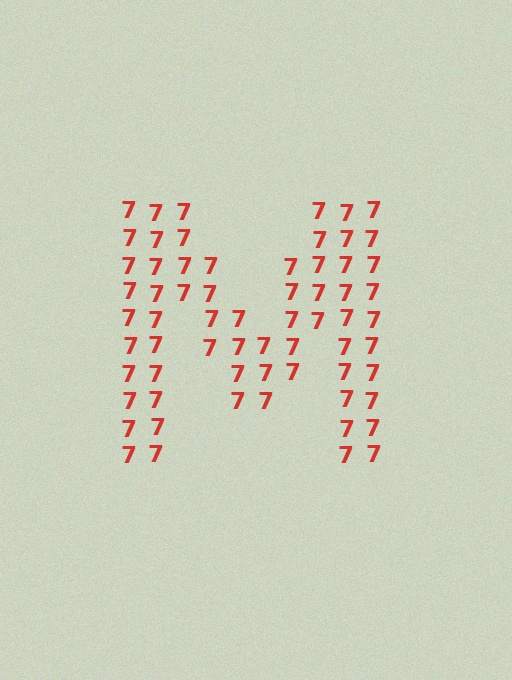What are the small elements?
The small elements are digit 7's.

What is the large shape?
The large shape is the letter M.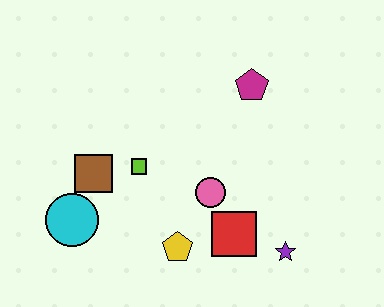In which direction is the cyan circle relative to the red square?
The cyan circle is to the left of the red square.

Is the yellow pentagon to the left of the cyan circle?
No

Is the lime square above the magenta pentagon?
No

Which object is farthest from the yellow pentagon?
The magenta pentagon is farthest from the yellow pentagon.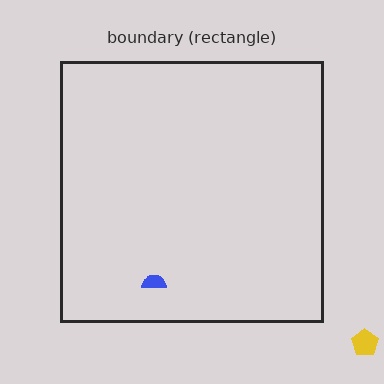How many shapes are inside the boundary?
1 inside, 1 outside.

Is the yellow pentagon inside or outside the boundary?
Outside.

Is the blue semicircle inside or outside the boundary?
Inside.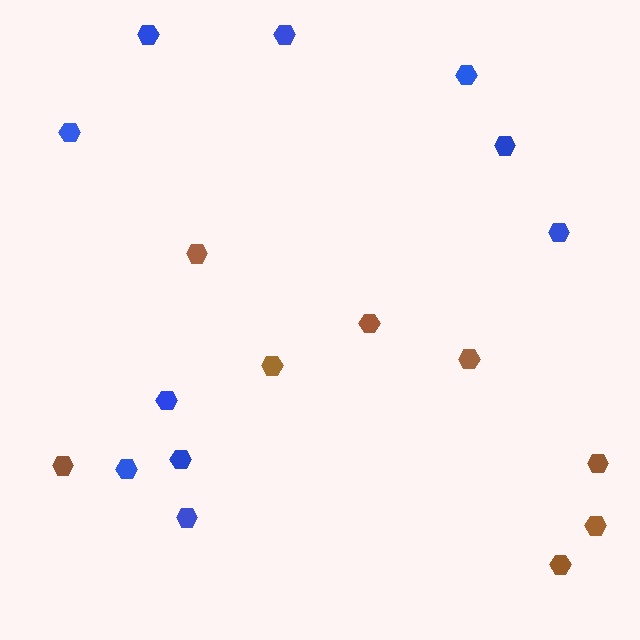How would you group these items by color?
There are 2 groups: one group of brown hexagons (8) and one group of blue hexagons (10).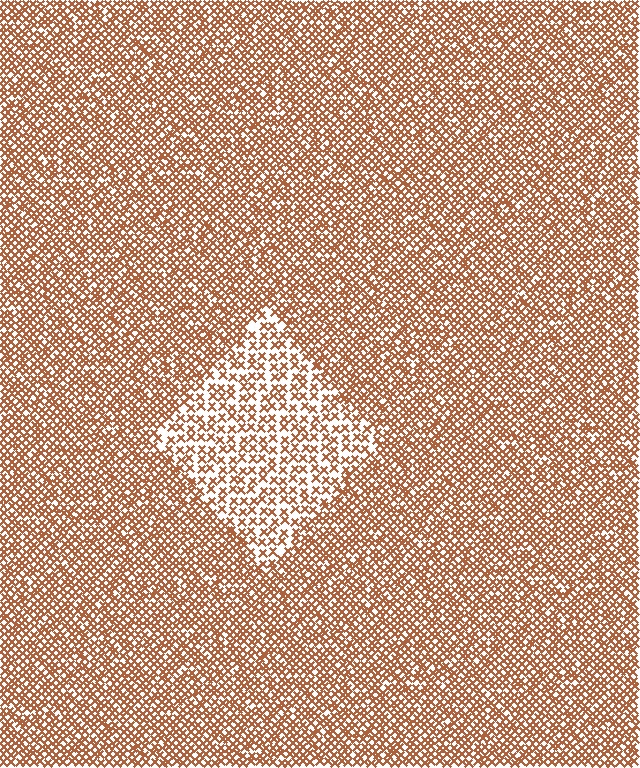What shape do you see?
I see a diamond.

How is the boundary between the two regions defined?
The boundary is defined by a change in element density (approximately 1.9x ratio). All elements are the same color, size, and shape.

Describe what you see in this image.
The image contains small brown elements arranged at two different densities. A diamond-shaped region is visible where the elements are less densely packed than the surrounding area.